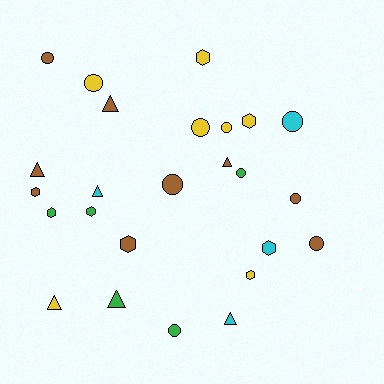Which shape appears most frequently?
Circle, with 10 objects.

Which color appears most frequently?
Brown, with 9 objects.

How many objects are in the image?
There are 25 objects.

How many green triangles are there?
There is 1 green triangle.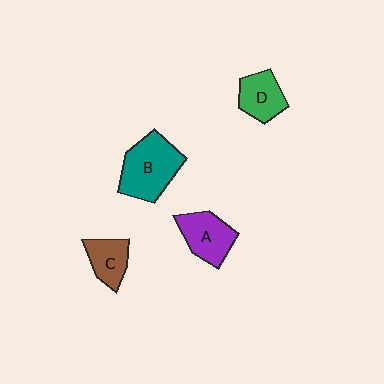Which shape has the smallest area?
Shape C (brown).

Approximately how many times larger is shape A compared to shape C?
Approximately 1.3 times.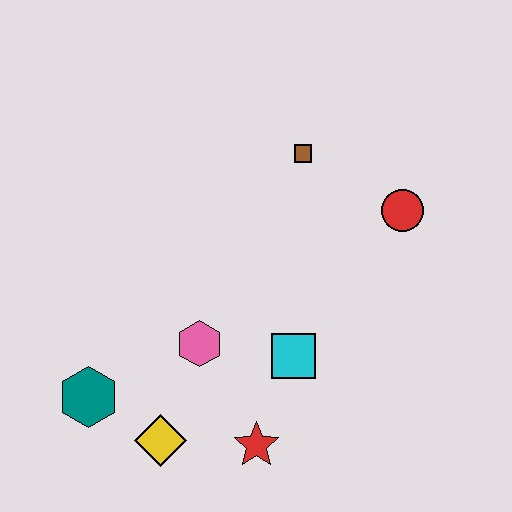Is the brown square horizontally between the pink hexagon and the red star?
No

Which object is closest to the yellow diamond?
The teal hexagon is closest to the yellow diamond.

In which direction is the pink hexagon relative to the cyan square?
The pink hexagon is to the left of the cyan square.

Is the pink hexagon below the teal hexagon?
No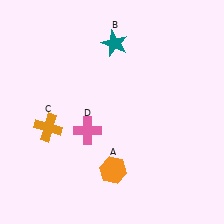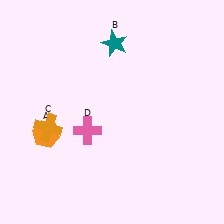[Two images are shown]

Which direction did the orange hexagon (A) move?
The orange hexagon (A) moved left.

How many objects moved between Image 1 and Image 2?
1 object moved between the two images.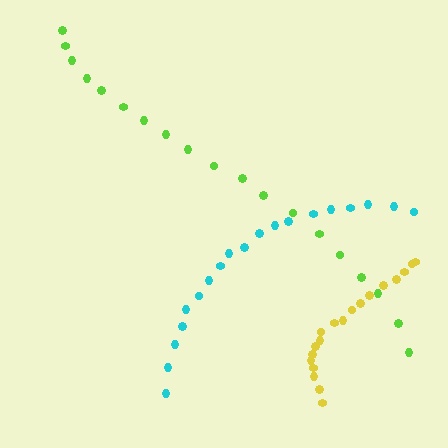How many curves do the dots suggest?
There are 3 distinct paths.